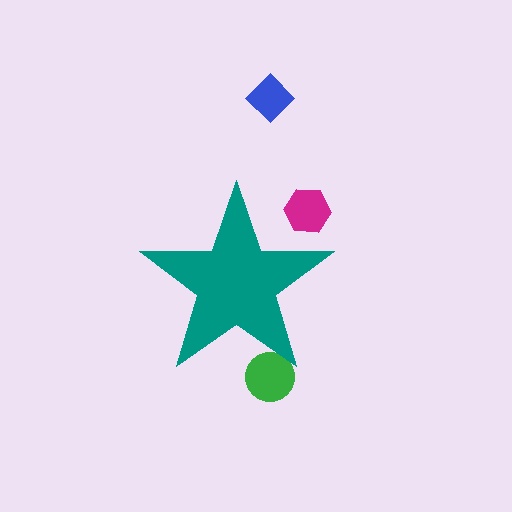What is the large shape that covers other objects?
A teal star.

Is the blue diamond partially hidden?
No, the blue diamond is fully visible.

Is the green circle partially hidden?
Yes, the green circle is partially hidden behind the teal star.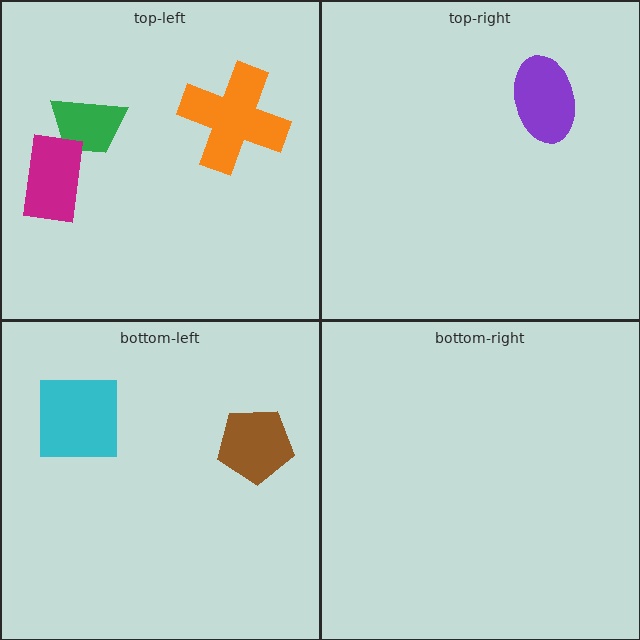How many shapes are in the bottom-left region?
2.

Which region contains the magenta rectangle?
The top-left region.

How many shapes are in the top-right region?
1.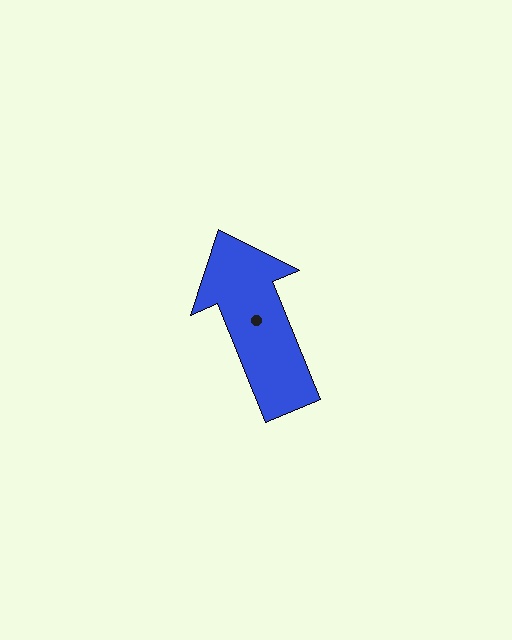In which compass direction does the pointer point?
North.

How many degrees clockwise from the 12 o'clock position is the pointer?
Approximately 338 degrees.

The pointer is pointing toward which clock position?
Roughly 11 o'clock.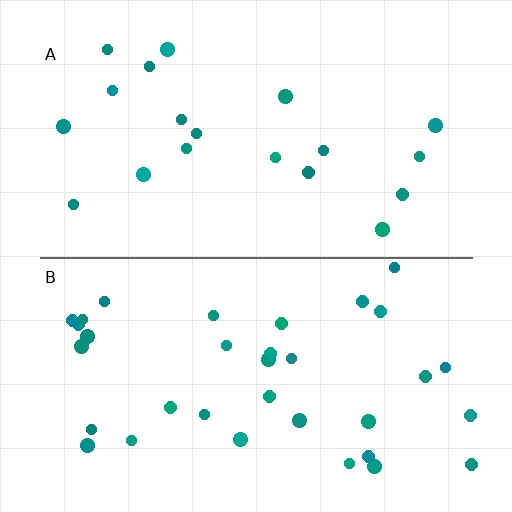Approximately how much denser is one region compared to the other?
Approximately 1.7× — region B over region A.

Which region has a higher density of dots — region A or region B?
B (the bottom).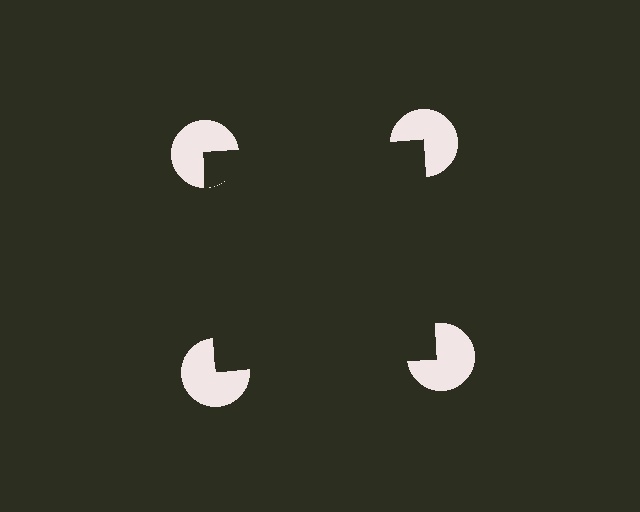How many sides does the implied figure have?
4 sides.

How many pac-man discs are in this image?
There are 4 — one at each vertex of the illusory square.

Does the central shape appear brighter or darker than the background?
It typically appears slightly darker than the background, even though no actual brightness change is drawn.